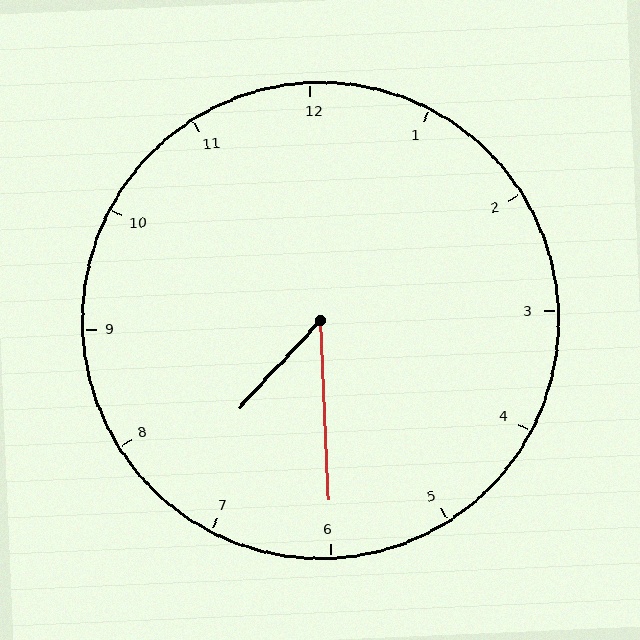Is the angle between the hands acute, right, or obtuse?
It is acute.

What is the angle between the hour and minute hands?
Approximately 45 degrees.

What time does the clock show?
7:30.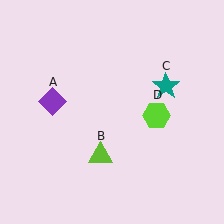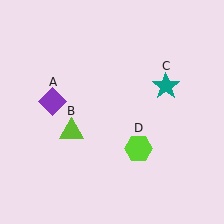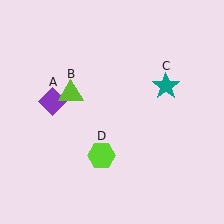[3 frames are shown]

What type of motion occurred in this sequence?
The lime triangle (object B), lime hexagon (object D) rotated clockwise around the center of the scene.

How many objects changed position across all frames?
2 objects changed position: lime triangle (object B), lime hexagon (object D).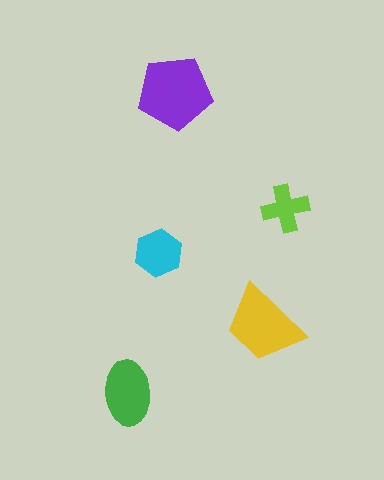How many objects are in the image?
There are 5 objects in the image.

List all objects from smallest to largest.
The lime cross, the cyan hexagon, the green ellipse, the yellow trapezoid, the purple pentagon.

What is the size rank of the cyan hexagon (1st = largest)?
4th.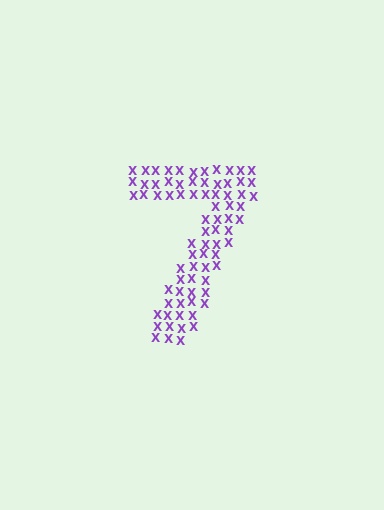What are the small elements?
The small elements are letter X's.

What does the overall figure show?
The overall figure shows the digit 7.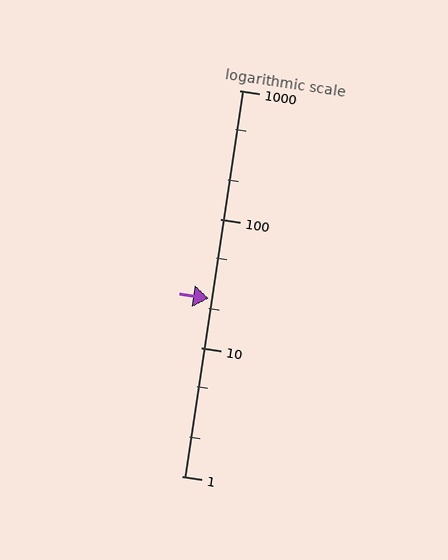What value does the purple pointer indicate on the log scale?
The pointer indicates approximately 24.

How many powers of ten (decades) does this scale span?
The scale spans 3 decades, from 1 to 1000.